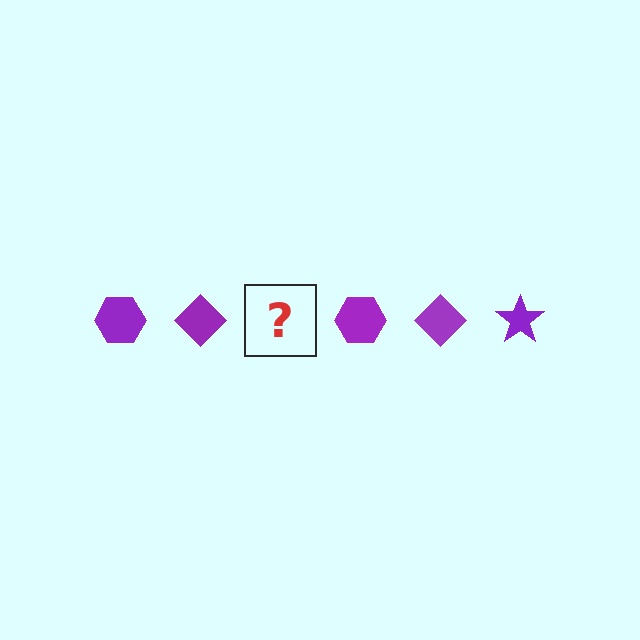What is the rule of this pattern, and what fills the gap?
The rule is that the pattern cycles through hexagon, diamond, star shapes in purple. The gap should be filled with a purple star.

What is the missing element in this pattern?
The missing element is a purple star.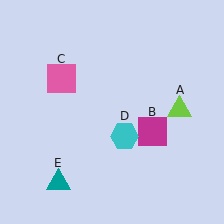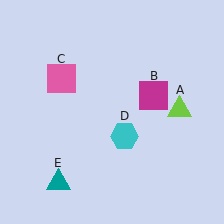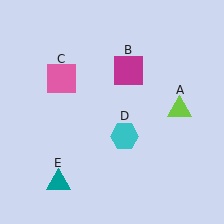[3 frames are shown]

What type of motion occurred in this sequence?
The magenta square (object B) rotated counterclockwise around the center of the scene.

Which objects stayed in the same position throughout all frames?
Lime triangle (object A) and pink square (object C) and cyan hexagon (object D) and teal triangle (object E) remained stationary.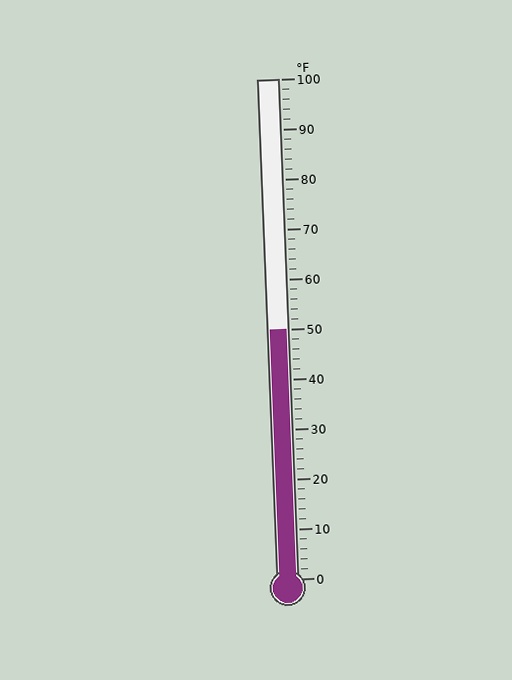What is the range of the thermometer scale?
The thermometer scale ranges from 0°F to 100°F.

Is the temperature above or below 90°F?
The temperature is below 90°F.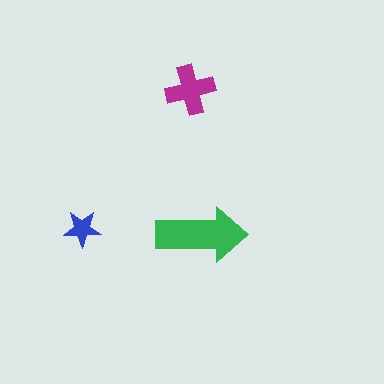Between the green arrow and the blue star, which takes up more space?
The green arrow.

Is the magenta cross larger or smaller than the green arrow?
Smaller.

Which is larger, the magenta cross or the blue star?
The magenta cross.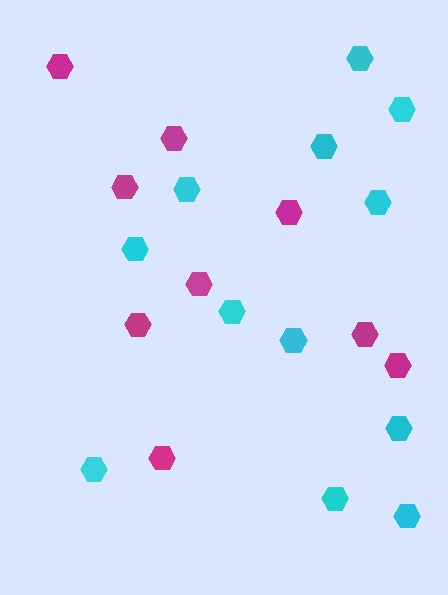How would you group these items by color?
There are 2 groups: one group of magenta hexagons (9) and one group of cyan hexagons (12).